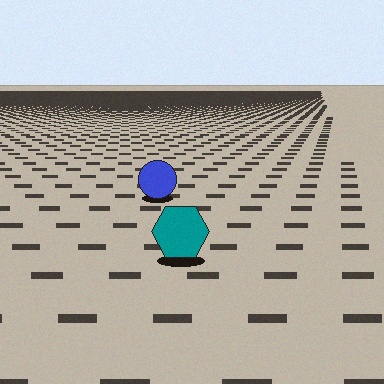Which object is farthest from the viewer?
The blue circle is farthest from the viewer. It appears smaller and the ground texture around it is denser.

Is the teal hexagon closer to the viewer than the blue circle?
Yes. The teal hexagon is closer — you can tell from the texture gradient: the ground texture is coarser near it.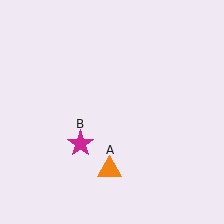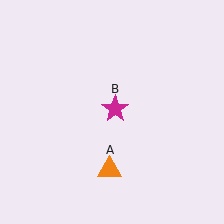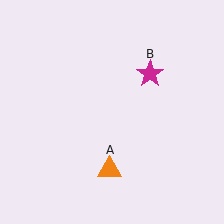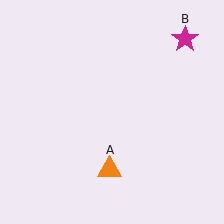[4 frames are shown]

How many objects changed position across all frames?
1 object changed position: magenta star (object B).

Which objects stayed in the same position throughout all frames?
Orange triangle (object A) remained stationary.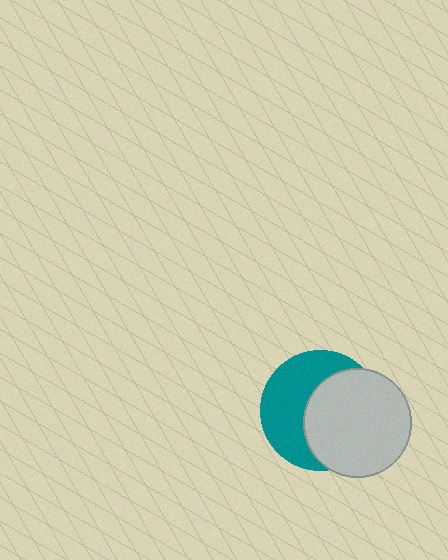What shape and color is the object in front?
The object in front is a light gray circle.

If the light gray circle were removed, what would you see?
You would see the complete teal circle.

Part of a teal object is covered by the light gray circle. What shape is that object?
It is a circle.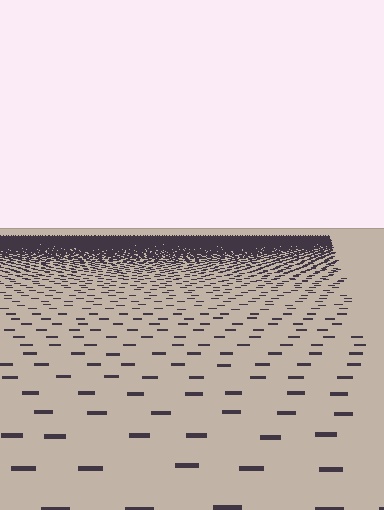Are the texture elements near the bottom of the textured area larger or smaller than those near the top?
Larger. Near the bottom, elements are closer to the viewer and appear at a bigger on-screen size.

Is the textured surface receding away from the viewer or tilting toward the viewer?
The surface is receding away from the viewer. Texture elements get smaller and denser toward the top.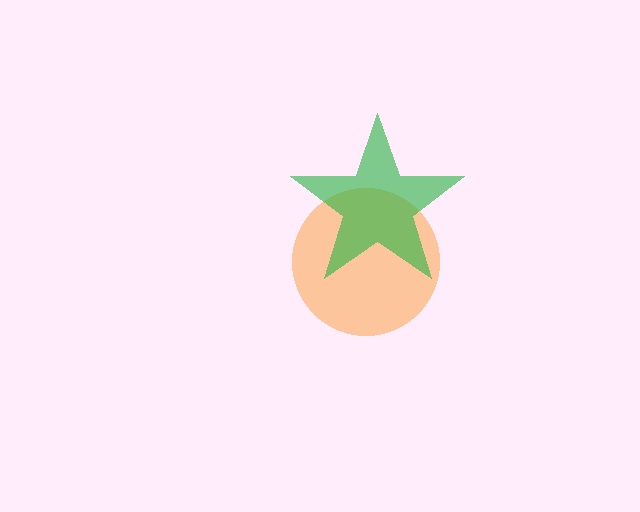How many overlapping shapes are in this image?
There are 2 overlapping shapes in the image.